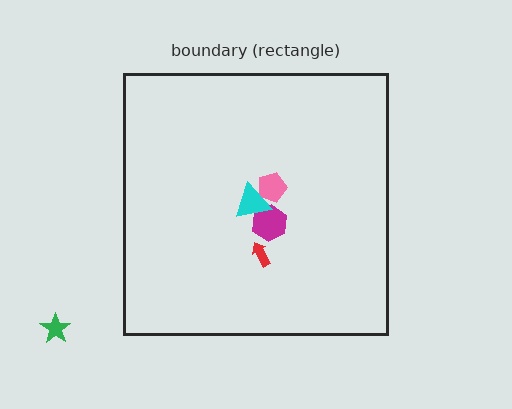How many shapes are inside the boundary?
4 inside, 1 outside.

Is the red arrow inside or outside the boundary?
Inside.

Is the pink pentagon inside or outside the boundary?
Inside.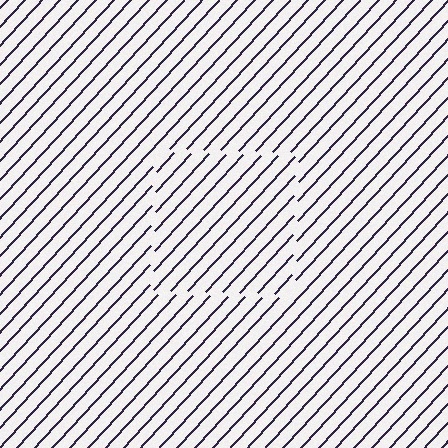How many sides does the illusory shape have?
4 sides — the line-ends trace a square.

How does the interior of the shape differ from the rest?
The interior of the shape contains the same grating, shifted by half a period — the contour is defined by the phase discontinuity where line-ends from the inner and outer gratings abut.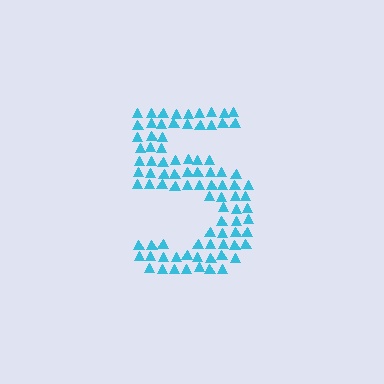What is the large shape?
The large shape is the digit 5.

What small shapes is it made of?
It is made of small triangles.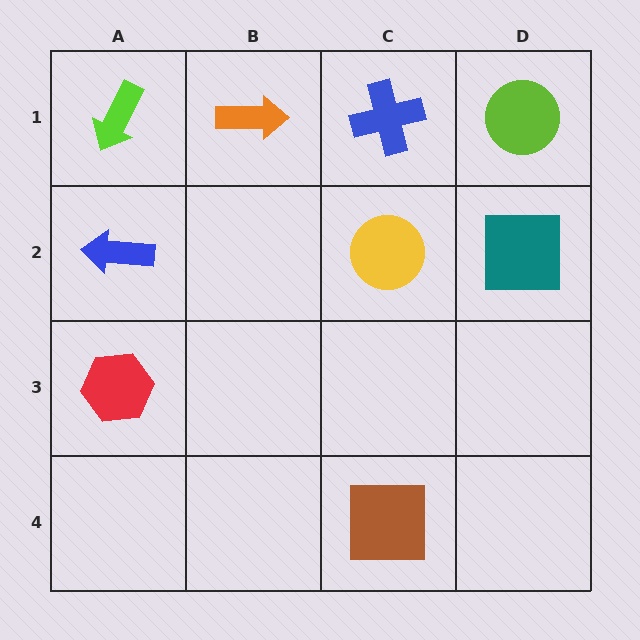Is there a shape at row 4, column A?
No, that cell is empty.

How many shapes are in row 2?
3 shapes.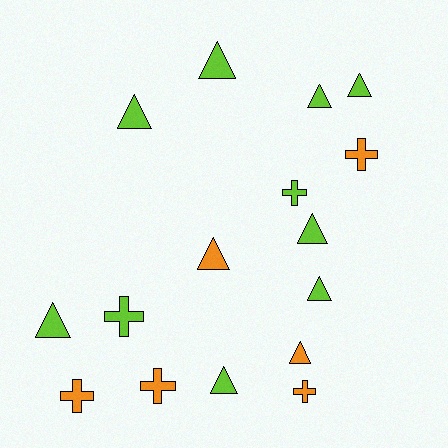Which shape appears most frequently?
Triangle, with 10 objects.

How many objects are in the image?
There are 16 objects.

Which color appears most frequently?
Lime, with 10 objects.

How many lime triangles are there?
There are 8 lime triangles.